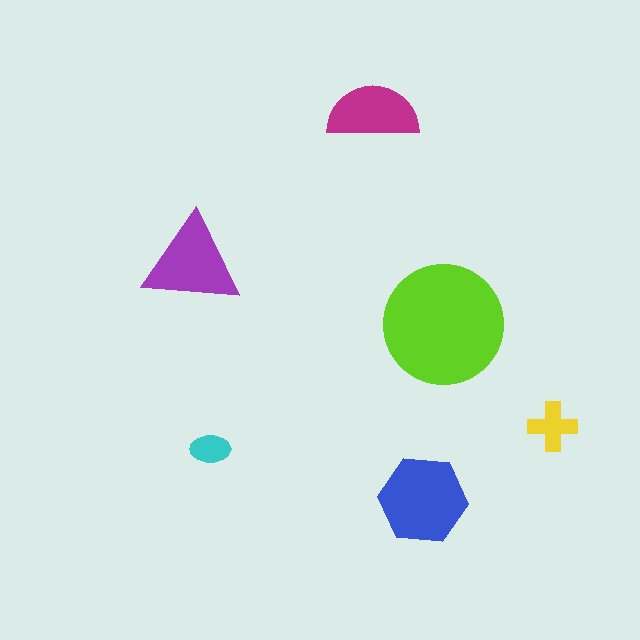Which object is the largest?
The lime circle.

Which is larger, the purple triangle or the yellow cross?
The purple triangle.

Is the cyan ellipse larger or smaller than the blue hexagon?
Smaller.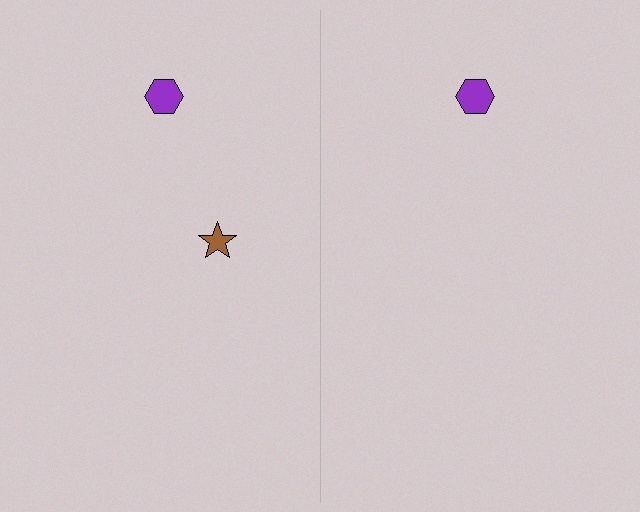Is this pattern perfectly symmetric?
No, the pattern is not perfectly symmetric. A brown star is missing from the right side.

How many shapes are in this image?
There are 3 shapes in this image.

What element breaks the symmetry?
A brown star is missing from the right side.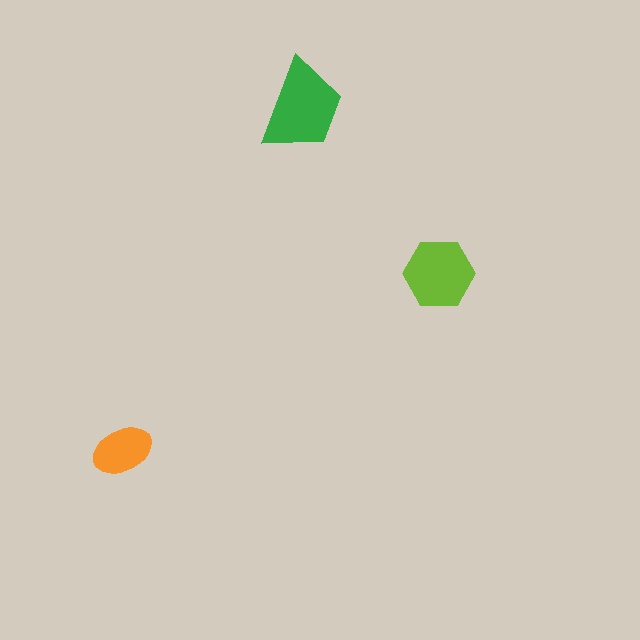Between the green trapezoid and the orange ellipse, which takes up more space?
The green trapezoid.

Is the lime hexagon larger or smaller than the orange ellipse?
Larger.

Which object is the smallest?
The orange ellipse.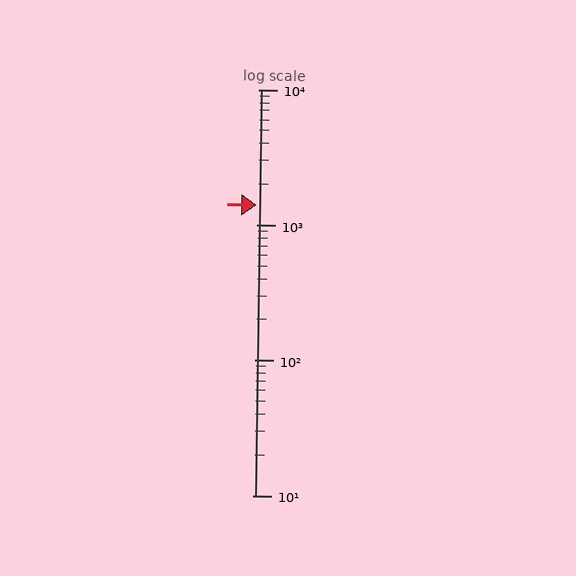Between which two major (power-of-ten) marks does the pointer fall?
The pointer is between 1000 and 10000.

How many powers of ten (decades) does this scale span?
The scale spans 3 decades, from 10 to 10000.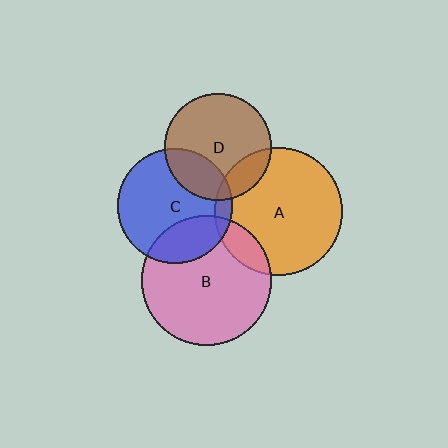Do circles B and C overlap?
Yes.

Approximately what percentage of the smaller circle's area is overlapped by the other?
Approximately 25%.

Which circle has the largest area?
Circle B (pink).